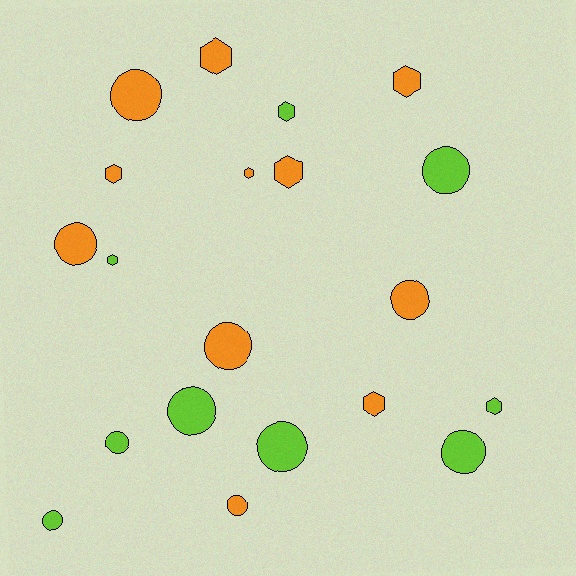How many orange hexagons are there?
There are 6 orange hexagons.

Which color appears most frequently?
Orange, with 11 objects.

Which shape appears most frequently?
Circle, with 11 objects.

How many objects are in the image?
There are 20 objects.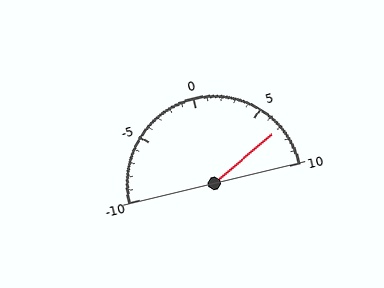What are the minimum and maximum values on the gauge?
The gauge ranges from -10 to 10.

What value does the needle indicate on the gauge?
The needle indicates approximately 7.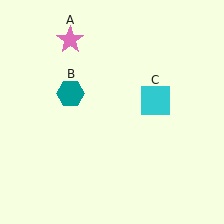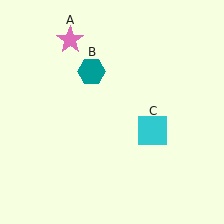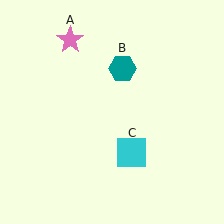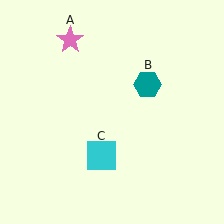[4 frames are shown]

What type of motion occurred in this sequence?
The teal hexagon (object B), cyan square (object C) rotated clockwise around the center of the scene.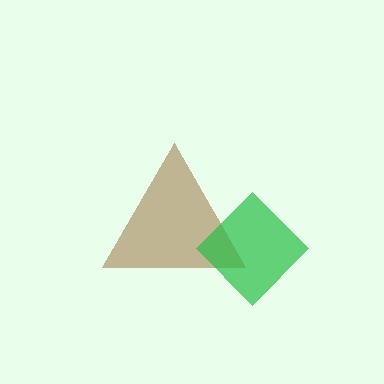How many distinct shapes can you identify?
There are 2 distinct shapes: a brown triangle, a green diamond.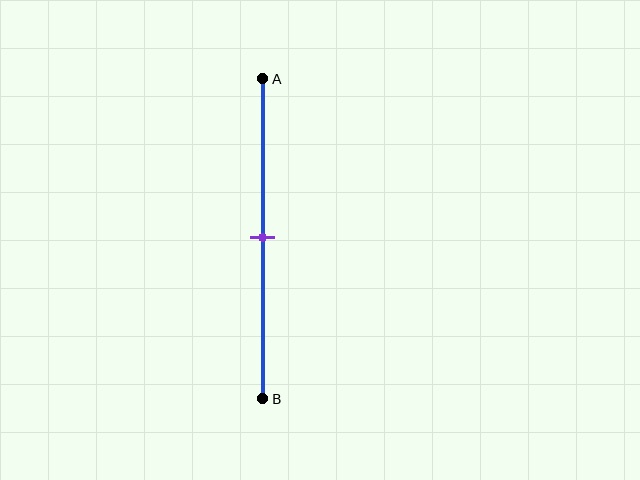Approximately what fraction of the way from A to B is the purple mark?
The purple mark is approximately 50% of the way from A to B.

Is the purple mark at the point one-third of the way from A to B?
No, the mark is at about 50% from A, not at the 33% one-third point.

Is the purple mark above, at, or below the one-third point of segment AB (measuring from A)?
The purple mark is below the one-third point of segment AB.